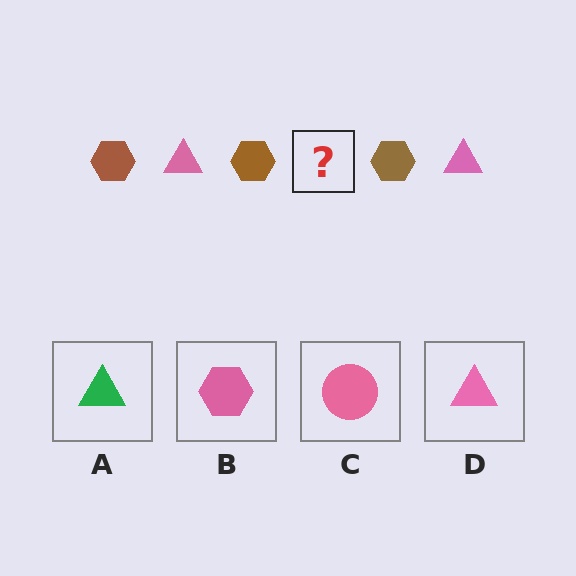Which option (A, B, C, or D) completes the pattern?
D.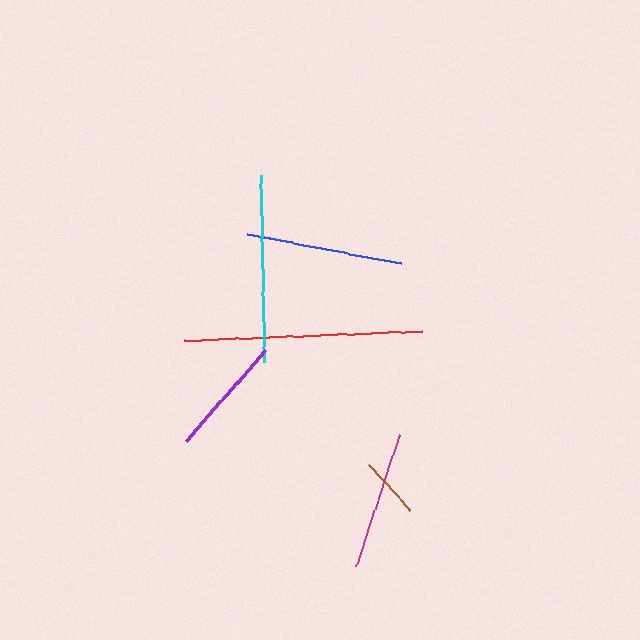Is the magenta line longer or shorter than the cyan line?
The cyan line is longer than the magenta line.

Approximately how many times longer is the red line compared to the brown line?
The red line is approximately 3.9 times the length of the brown line.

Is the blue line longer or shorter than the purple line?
The blue line is longer than the purple line.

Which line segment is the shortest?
The brown line is the shortest at approximately 61 pixels.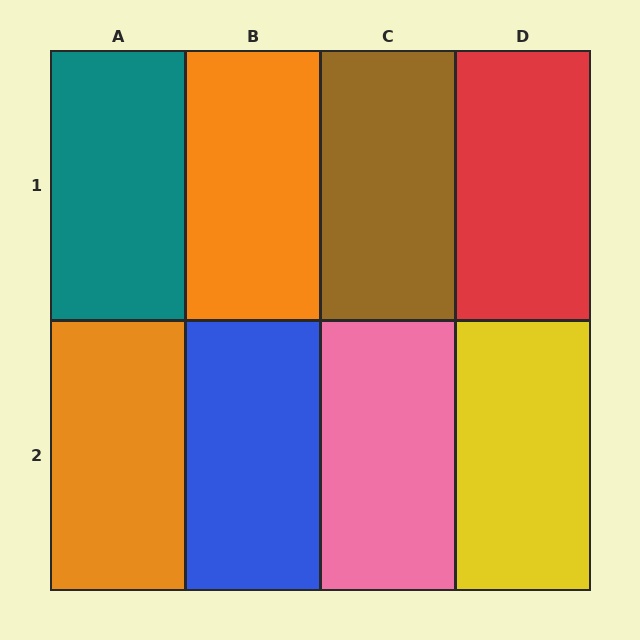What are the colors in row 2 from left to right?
Orange, blue, pink, yellow.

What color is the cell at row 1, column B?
Orange.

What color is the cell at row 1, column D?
Red.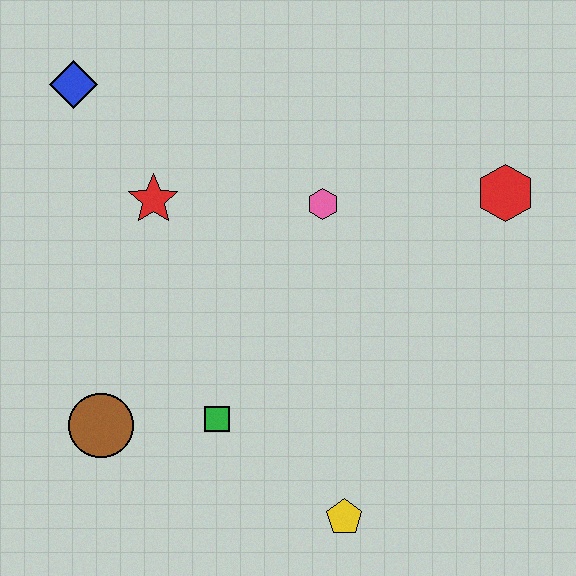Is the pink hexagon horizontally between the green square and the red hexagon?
Yes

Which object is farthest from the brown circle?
The red hexagon is farthest from the brown circle.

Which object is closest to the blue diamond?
The red star is closest to the blue diamond.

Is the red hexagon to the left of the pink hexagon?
No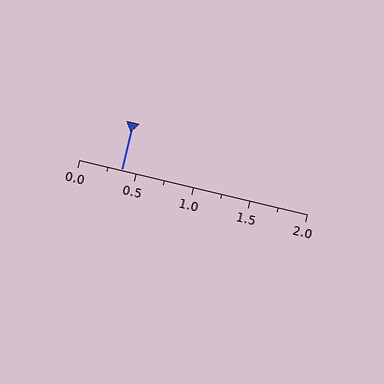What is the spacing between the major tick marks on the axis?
The major ticks are spaced 0.5 apart.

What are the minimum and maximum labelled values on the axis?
The axis runs from 0.0 to 2.0.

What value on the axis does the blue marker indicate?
The marker indicates approximately 0.38.